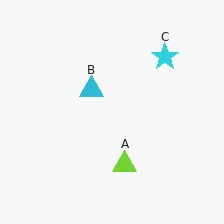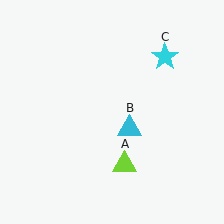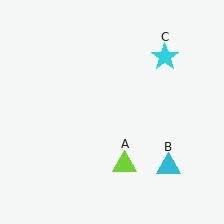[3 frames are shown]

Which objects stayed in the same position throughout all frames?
Lime triangle (object A) and cyan star (object C) remained stationary.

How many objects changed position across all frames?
1 object changed position: cyan triangle (object B).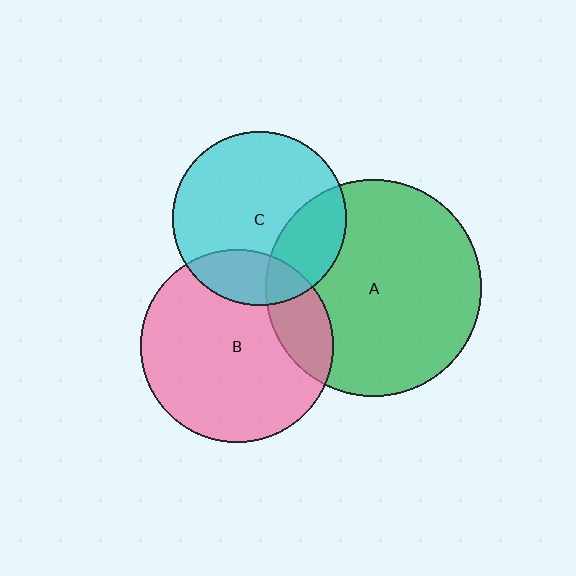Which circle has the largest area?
Circle A (green).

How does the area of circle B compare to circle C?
Approximately 1.2 times.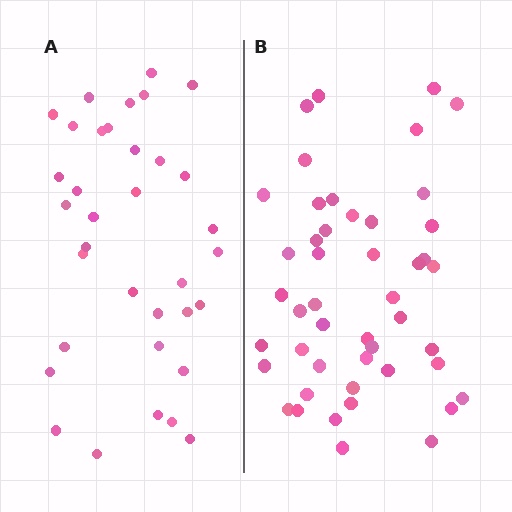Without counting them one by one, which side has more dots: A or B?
Region B (the right region) has more dots.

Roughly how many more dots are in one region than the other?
Region B has roughly 12 or so more dots than region A.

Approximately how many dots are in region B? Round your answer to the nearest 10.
About 50 dots. (The exact count is 47, which rounds to 50.)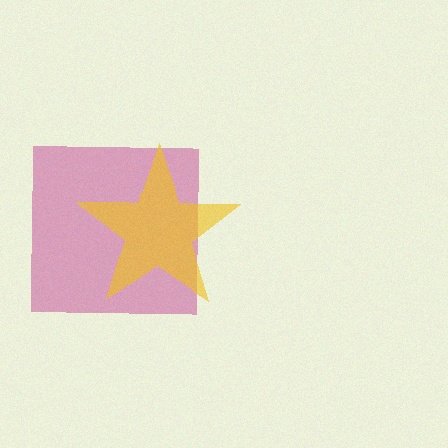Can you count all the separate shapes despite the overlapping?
Yes, there are 2 separate shapes.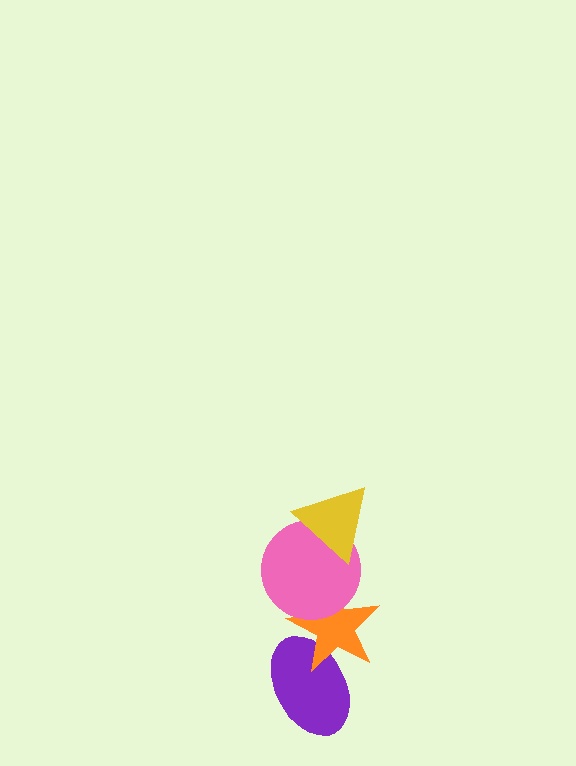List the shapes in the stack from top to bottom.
From top to bottom: the yellow triangle, the pink circle, the orange star, the purple ellipse.